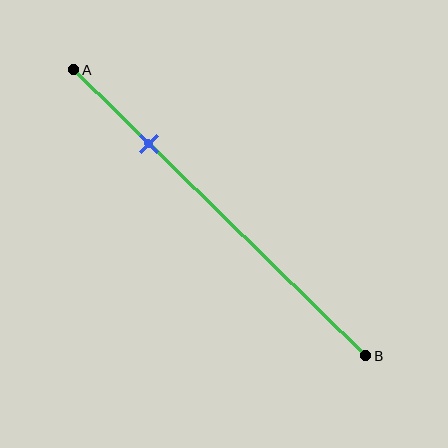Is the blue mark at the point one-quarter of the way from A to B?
Yes, the mark is approximately at the one-quarter point.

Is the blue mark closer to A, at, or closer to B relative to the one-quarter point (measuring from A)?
The blue mark is approximately at the one-quarter point of segment AB.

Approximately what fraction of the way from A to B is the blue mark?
The blue mark is approximately 25% of the way from A to B.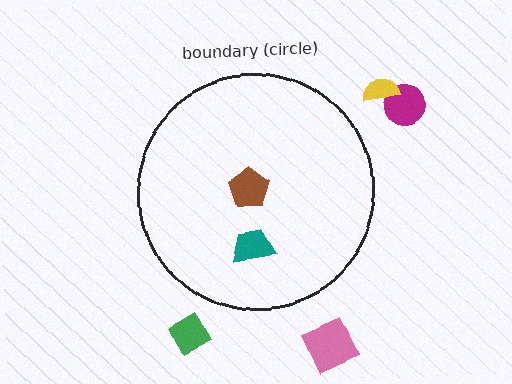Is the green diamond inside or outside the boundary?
Outside.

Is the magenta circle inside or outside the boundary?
Outside.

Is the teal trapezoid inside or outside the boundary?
Inside.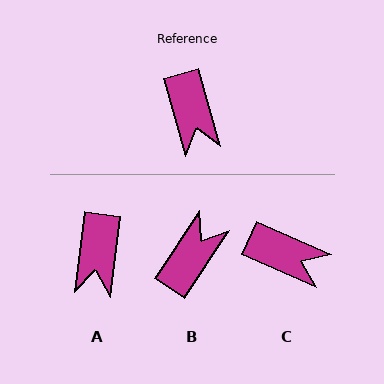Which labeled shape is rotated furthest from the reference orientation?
B, about 131 degrees away.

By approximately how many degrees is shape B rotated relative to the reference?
Approximately 131 degrees counter-clockwise.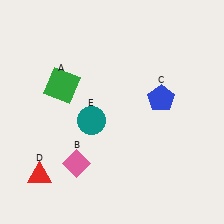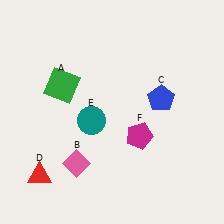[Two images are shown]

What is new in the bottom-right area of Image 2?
A magenta pentagon (F) was added in the bottom-right area of Image 2.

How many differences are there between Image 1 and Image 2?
There is 1 difference between the two images.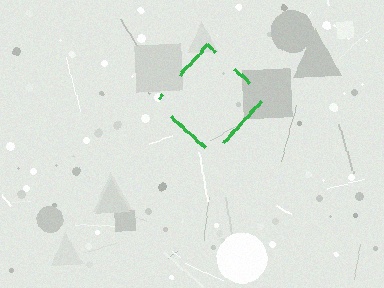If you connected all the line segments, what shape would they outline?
They would outline a diamond.